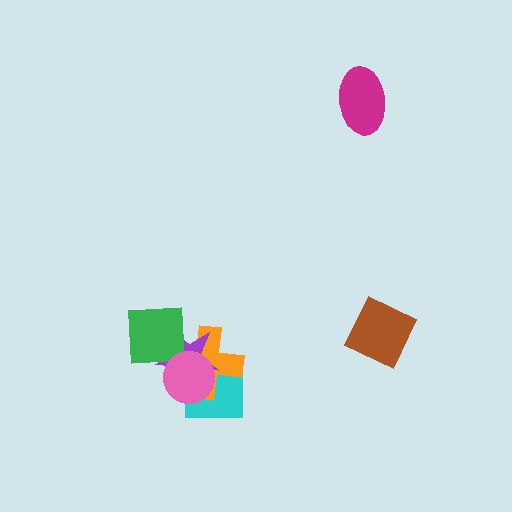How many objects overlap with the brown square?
0 objects overlap with the brown square.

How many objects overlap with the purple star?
4 objects overlap with the purple star.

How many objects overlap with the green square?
3 objects overlap with the green square.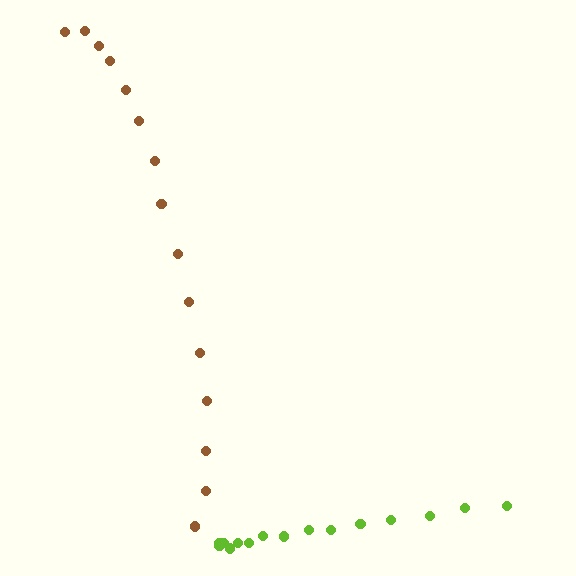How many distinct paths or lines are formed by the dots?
There are 2 distinct paths.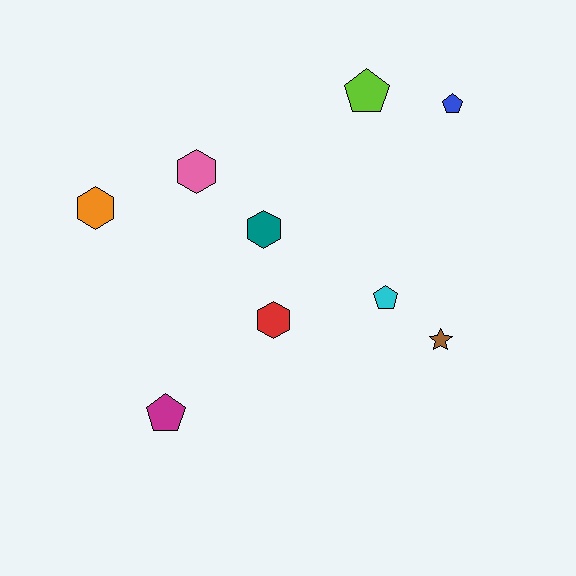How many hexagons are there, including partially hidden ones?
There are 4 hexagons.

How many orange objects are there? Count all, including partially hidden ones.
There is 1 orange object.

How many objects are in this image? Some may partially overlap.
There are 9 objects.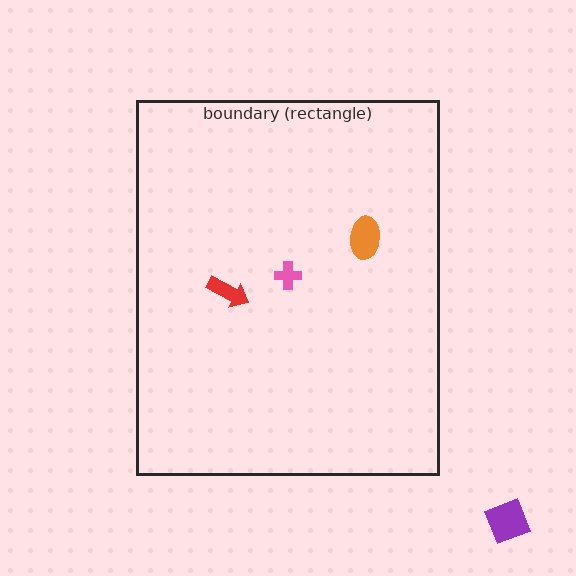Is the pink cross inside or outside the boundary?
Inside.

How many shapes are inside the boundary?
3 inside, 1 outside.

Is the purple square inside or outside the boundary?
Outside.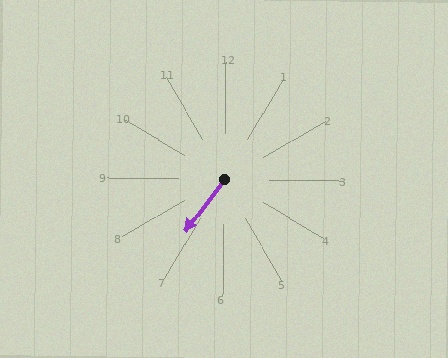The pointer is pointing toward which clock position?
Roughly 7 o'clock.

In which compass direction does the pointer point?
Southwest.